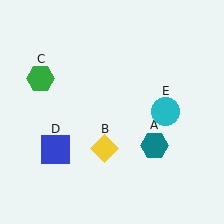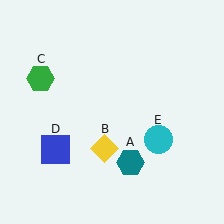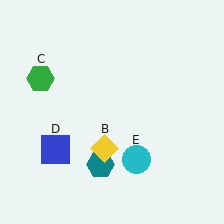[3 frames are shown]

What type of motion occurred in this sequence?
The teal hexagon (object A), cyan circle (object E) rotated clockwise around the center of the scene.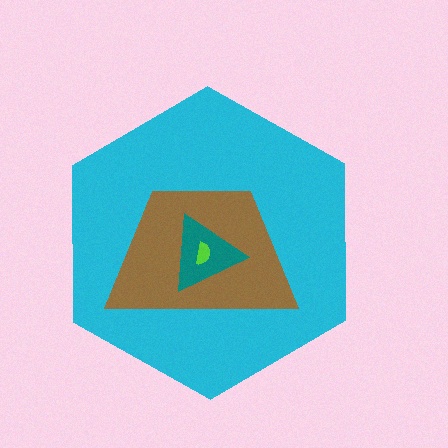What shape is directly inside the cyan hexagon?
The brown trapezoid.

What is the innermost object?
The lime semicircle.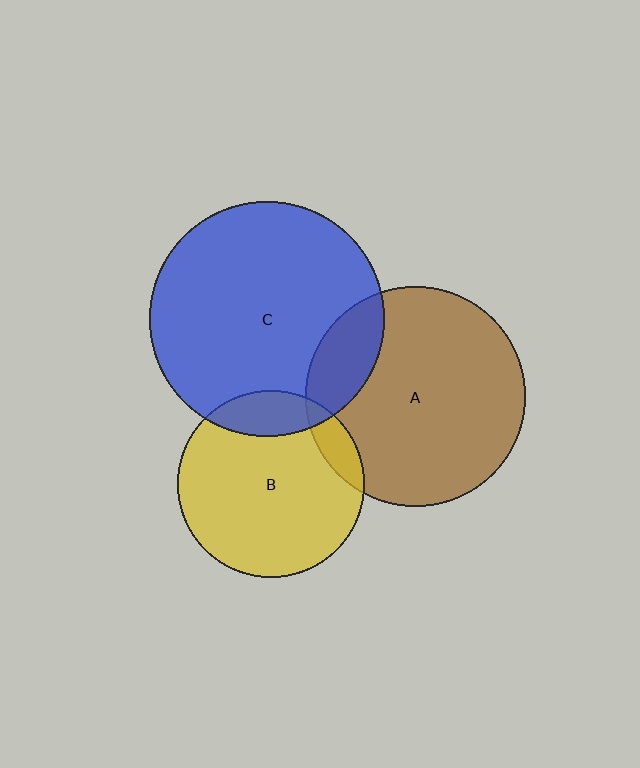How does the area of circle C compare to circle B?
Approximately 1.6 times.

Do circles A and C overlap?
Yes.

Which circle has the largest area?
Circle C (blue).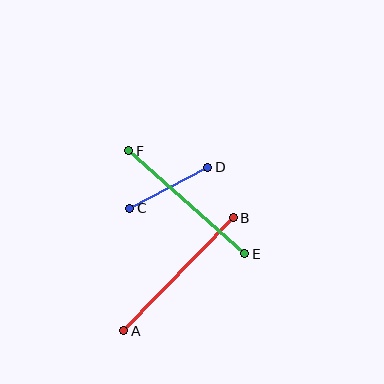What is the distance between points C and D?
The distance is approximately 88 pixels.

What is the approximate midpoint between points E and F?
The midpoint is at approximately (187, 202) pixels.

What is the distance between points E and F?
The distance is approximately 155 pixels.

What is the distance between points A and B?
The distance is approximately 158 pixels.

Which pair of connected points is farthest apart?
Points A and B are farthest apart.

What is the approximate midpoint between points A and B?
The midpoint is at approximately (178, 274) pixels.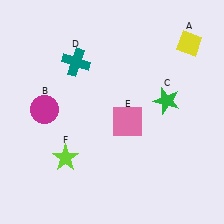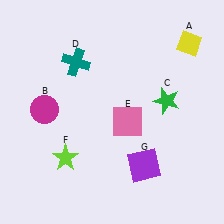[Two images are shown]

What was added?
A purple square (G) was added in Image 2.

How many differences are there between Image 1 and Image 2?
There is 1 difference between the two images.